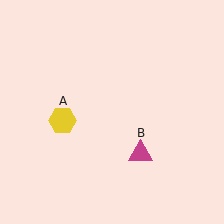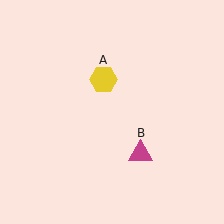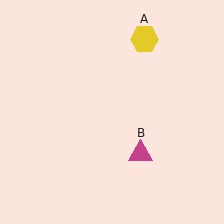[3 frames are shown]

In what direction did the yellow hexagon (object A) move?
The yellow hexagon (object A) moved up and to the right.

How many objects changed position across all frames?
1 object changed position: yellow hexagon (object A).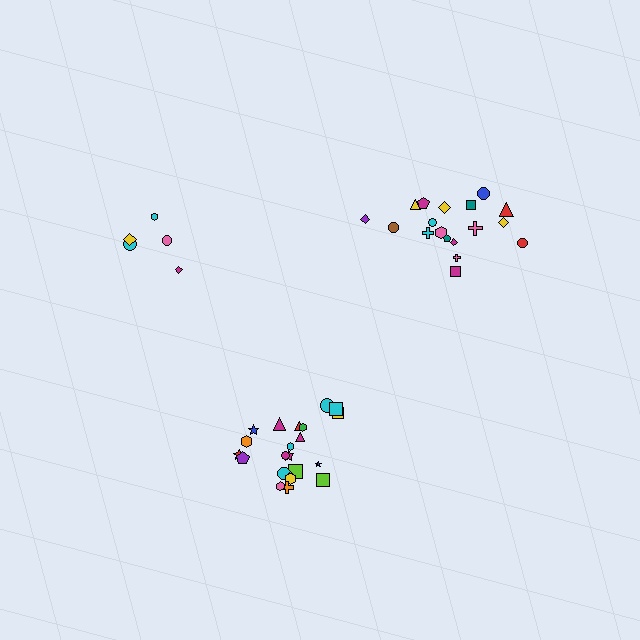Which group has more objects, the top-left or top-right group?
The top-right group.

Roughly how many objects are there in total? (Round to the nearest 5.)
Roughly 45 objects in total.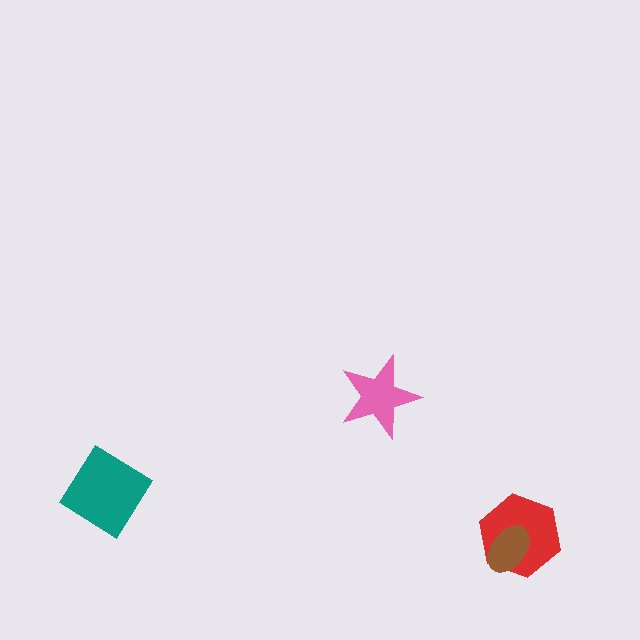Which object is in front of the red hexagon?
The brown ellipse is in front of the red hexagon.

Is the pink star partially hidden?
No, no other shape covers it.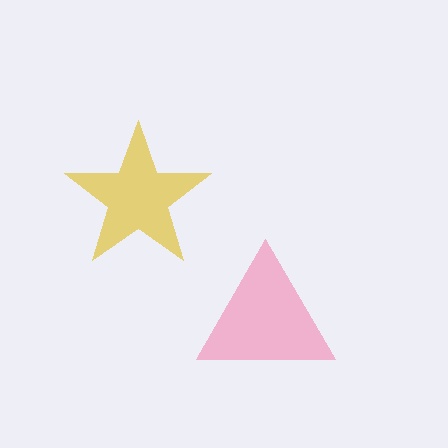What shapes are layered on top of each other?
The layered shapes are: a yellow star, a pink triangle.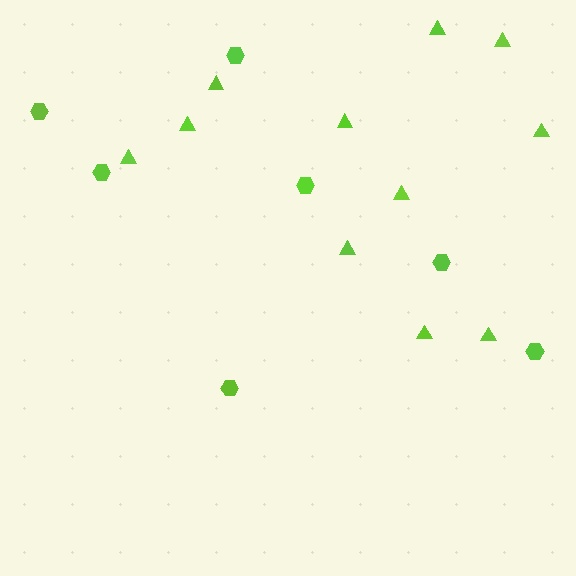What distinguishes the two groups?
There are 2 groups: one group of hexagons (7) and one group of triangles (11).